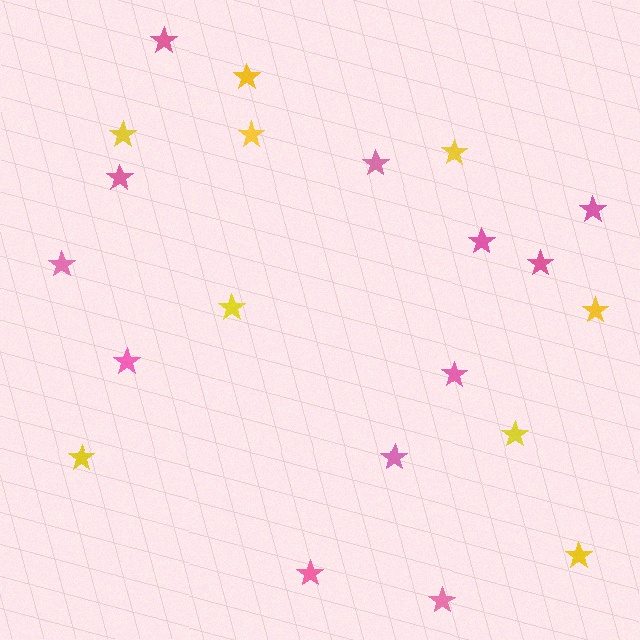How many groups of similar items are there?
There are 2 groups: one group of yellow stars (9) and one group of pink stars (12).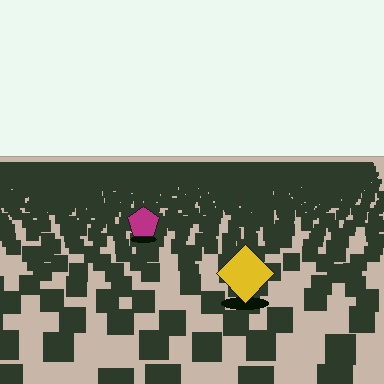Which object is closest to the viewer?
The yellow diamond is closest. The texture marks near it are larger and more spread out.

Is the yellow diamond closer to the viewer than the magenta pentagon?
Yes. The yellow diamond is closer — you can tell from the texture gradient: the ground texture is coarser near it.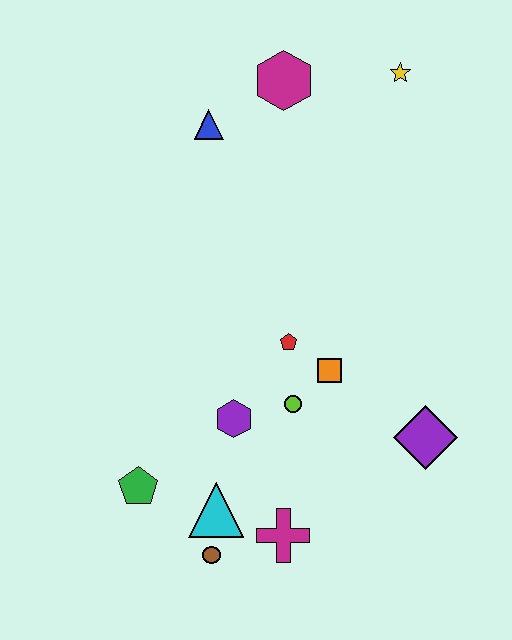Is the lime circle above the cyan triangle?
Yes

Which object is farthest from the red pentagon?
The yellow star is farthest from the red pentagon.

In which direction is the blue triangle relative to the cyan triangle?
The blue triangle is above the cyan triangle.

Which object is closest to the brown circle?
The cyan triangle is closest to the brown circle.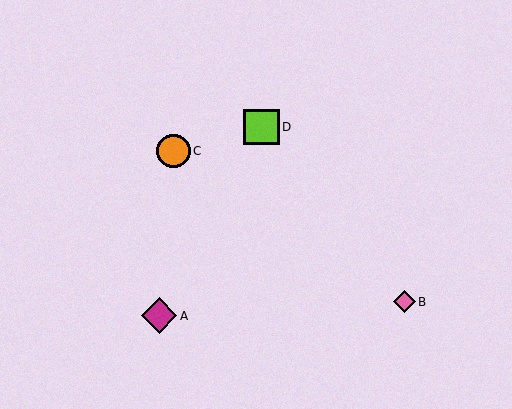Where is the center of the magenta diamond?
The center of the magenta diamond is at (159, 316).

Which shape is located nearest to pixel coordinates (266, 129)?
The lime square (labeled D) at (261, 127) is nearest to that location.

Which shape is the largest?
The lime square (labeled D) is the largest.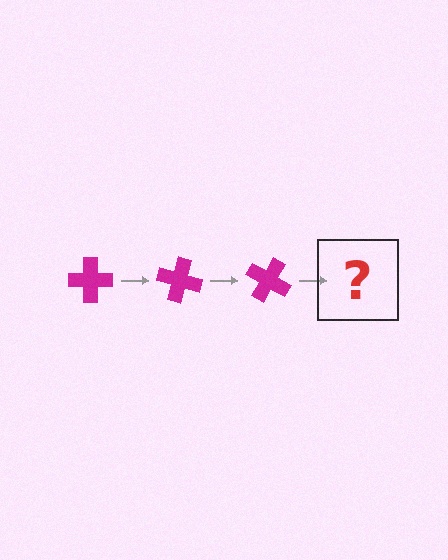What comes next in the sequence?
The next element should be a magenta cross rotated 45 degrees.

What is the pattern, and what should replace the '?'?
The pattern is that the cross rotates 15 degrees each step. The '?' should be a magenta cross rotated 45 degrees.